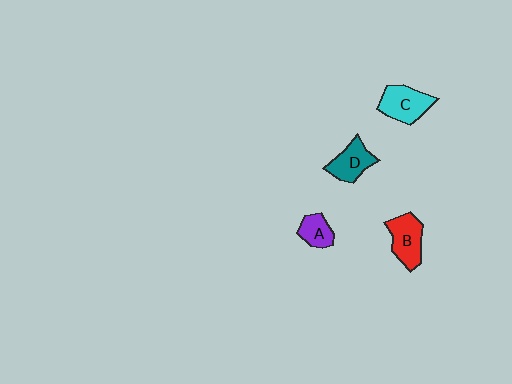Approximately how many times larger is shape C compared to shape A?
Approximately 1.6 times.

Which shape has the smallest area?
Shape A (purple).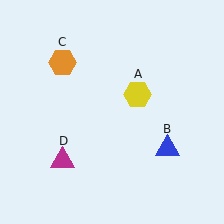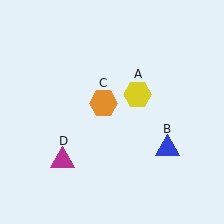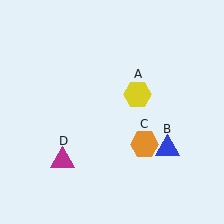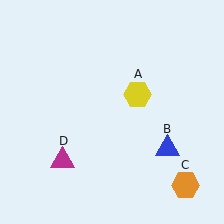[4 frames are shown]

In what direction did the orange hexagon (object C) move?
The orange hexagon (object C) moved down and to the right.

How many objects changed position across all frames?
1 object changed position: orange hexagon (object C).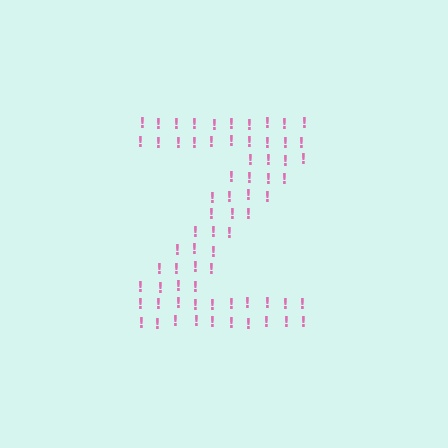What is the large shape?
The large shape is the letter Z.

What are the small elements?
The small elements are exclamation marks.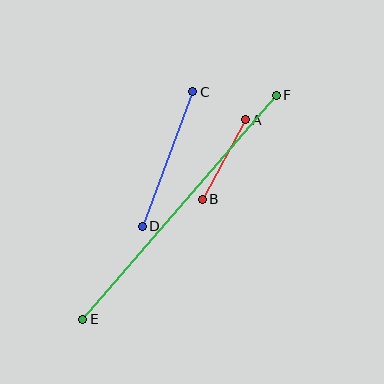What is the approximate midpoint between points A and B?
The midpoint is at approximately (224, 160) pixels.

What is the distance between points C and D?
The distance is approximately 144 pixels.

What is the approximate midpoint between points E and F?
The midpoint is at approximately (179, 207) pixels.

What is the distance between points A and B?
The distance is approximately 90 pixels.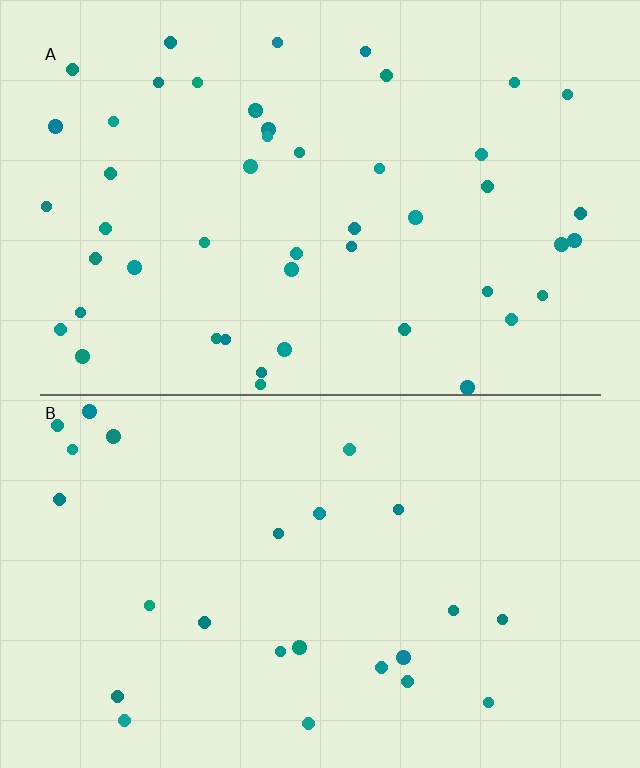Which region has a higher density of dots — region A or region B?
A (the top).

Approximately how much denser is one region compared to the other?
Approximately 2.0× — region A over region B.